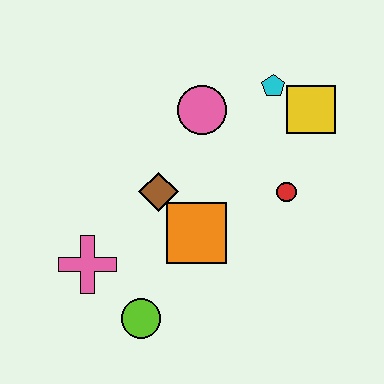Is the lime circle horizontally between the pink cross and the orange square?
Yes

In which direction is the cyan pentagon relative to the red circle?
The cyan pentagon is above the red circle.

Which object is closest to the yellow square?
The cyan pentagon is closest to the yellow square.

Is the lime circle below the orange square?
Yes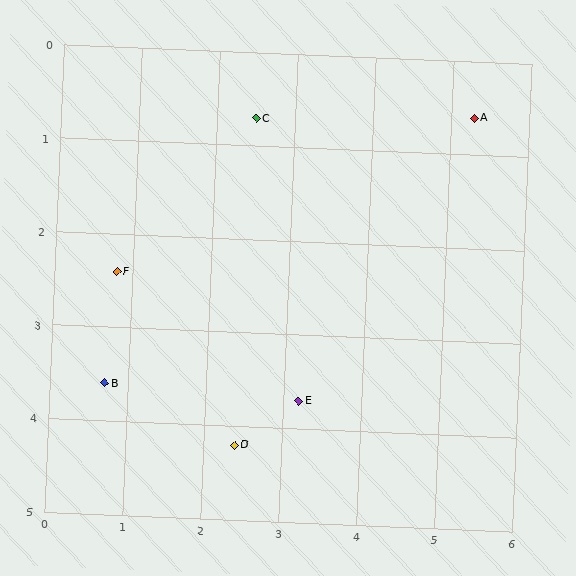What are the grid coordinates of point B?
Point B is at approximately (0.7, 3.6).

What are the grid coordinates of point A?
Point A is at approximately (5.3, 0.6).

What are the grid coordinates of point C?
Point C is at approximately (2.5, 0.7).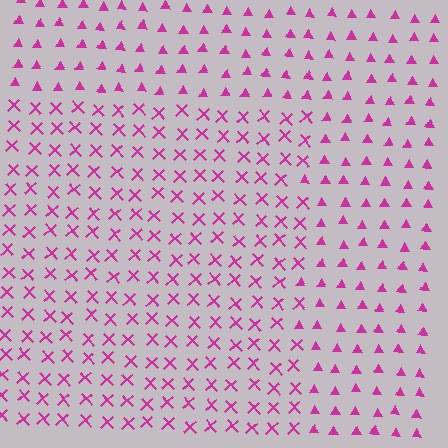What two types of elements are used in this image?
The image uses X marks inside the rectangle region and triangles outside it.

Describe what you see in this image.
The image is filled with small magenta elements arranged in a uniform grid. A rectangle-shaped region contains X marks, while the surrounding area contains triangles. The boundary is defined purely by the change in element shape.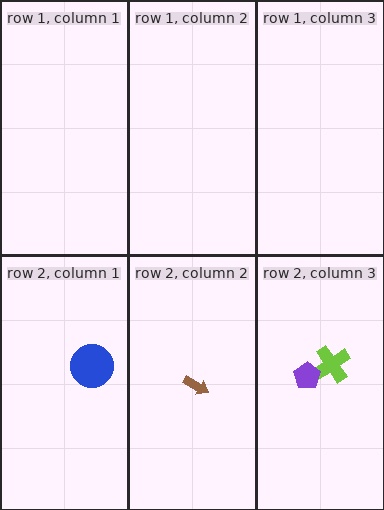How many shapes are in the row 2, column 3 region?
2.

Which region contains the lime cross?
The row 2, column 3 region.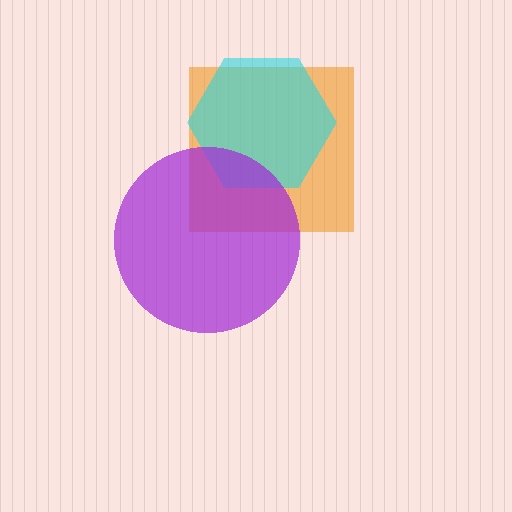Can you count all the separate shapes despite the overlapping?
Yes, there are 3 separate shapes.